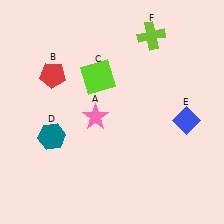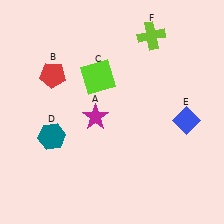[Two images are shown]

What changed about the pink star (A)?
In Image 1, A is pink. In Image 2, it changed to magenta.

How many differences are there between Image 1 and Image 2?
There is 1 difference between the two images.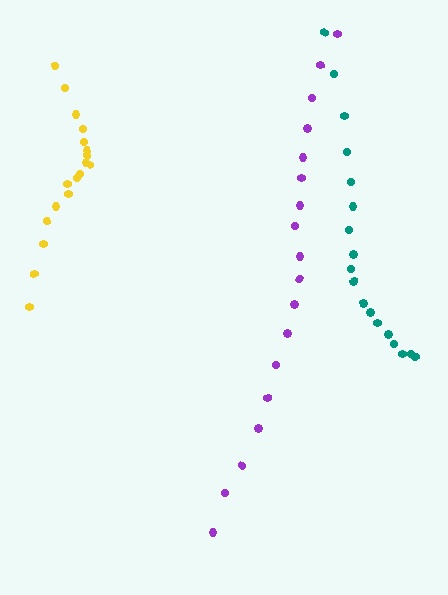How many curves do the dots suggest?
There are 3 distinct paths.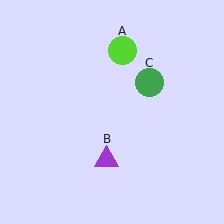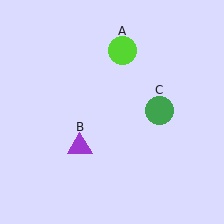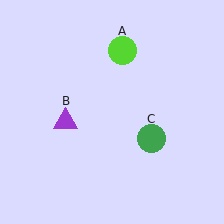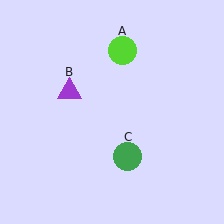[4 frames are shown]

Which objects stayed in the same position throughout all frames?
Lime circle (object A) remained stationary.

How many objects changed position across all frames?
2 objects changed position: purple triangle (object B), green circle (object C).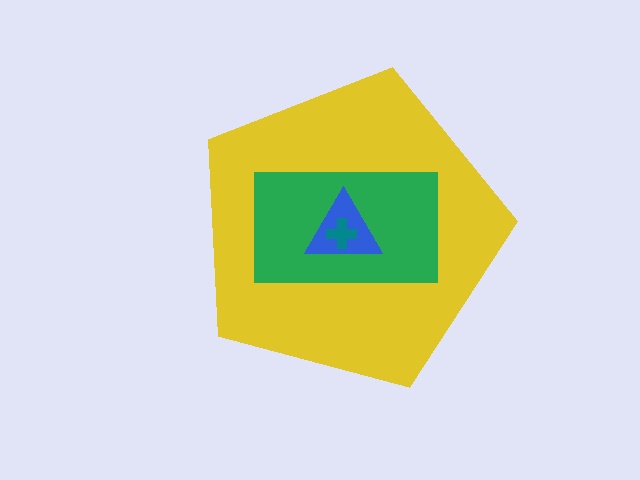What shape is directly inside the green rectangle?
The blue triangle.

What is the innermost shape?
The teal cross.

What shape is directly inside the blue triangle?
The teal cross.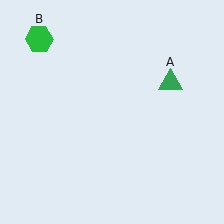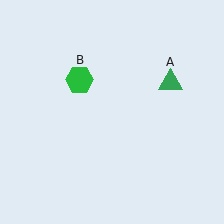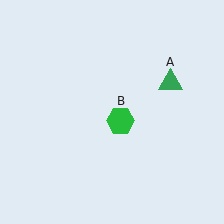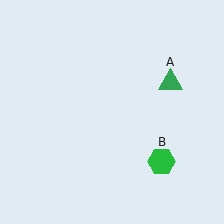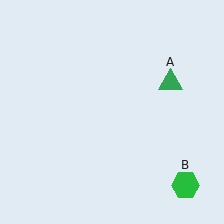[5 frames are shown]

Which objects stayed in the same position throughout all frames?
Green triangle (object A) remained stationary.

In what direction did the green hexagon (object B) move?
The green hexagon (object B) moved down and to the right.